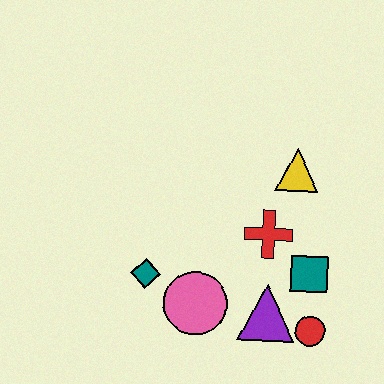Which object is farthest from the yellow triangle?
The teal diamond is farthest from the yellow triangle.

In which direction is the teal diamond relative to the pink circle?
The teal diamond is to the left of the pink circle.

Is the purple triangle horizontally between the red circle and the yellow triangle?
No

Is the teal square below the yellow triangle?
Yes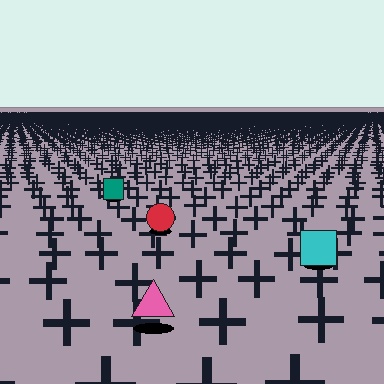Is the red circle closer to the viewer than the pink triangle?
No. The pink triangle is closer — you can tell from the texture gradient: the ground texture is coarser near it.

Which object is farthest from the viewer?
The teal square is farthest from the viewer. It appears smaller and the ground texture around it is denser.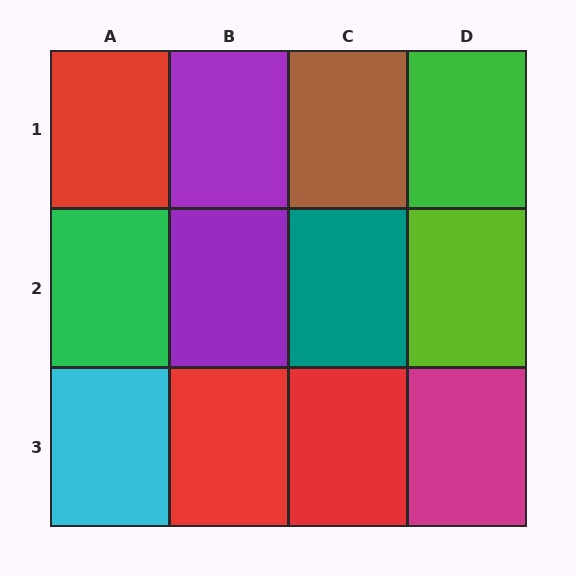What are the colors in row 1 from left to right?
Red, purple, brown, green.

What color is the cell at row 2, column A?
Green.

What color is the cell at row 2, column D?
Lime.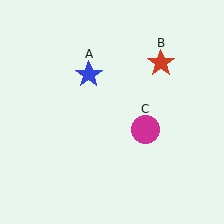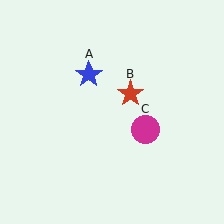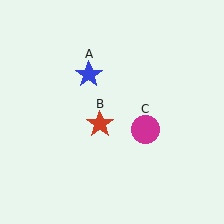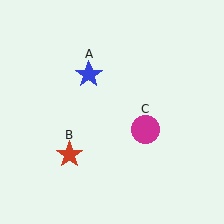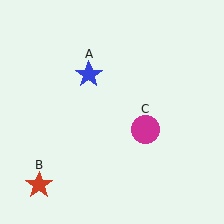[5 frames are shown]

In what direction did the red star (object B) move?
The red star (object B) moved down and to the left.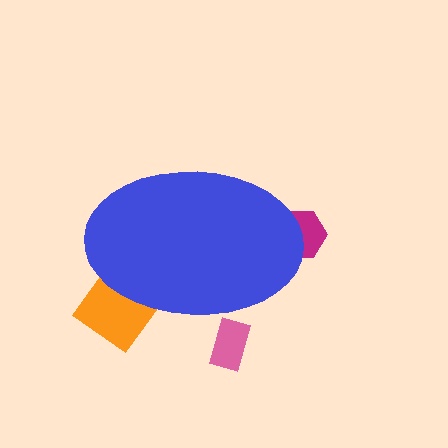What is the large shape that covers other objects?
A blue ellipse.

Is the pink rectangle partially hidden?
Yes, the pink rectangle is partially hidden behind the blue ellipse.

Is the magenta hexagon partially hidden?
Yes, the magenta hexagon is partially hidden behind the blue ellipse.